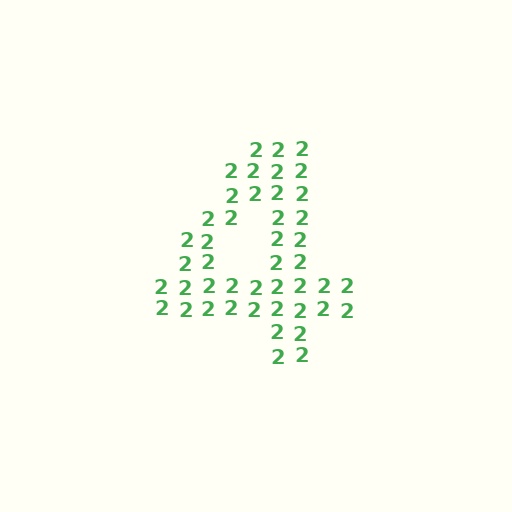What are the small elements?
The small elements are digit 2's.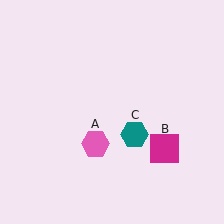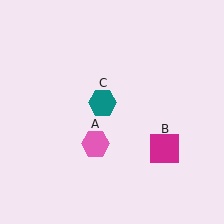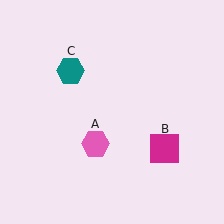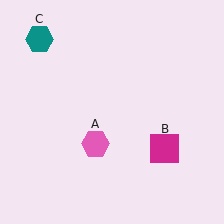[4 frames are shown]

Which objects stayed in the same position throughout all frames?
Pink hexagon (object A) and magenta square (object B) remained stationary.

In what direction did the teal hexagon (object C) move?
The teal hexagon (object C) moved up and to the left.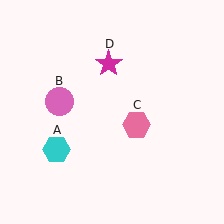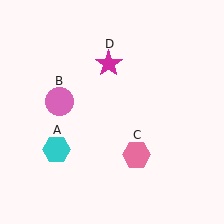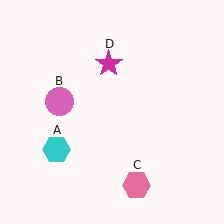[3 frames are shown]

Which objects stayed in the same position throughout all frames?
Cyan hexagon (object A) and pink circle (object B) and magenta star (object D) remained stationary.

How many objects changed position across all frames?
1 object changed position: pink hexagon (object C).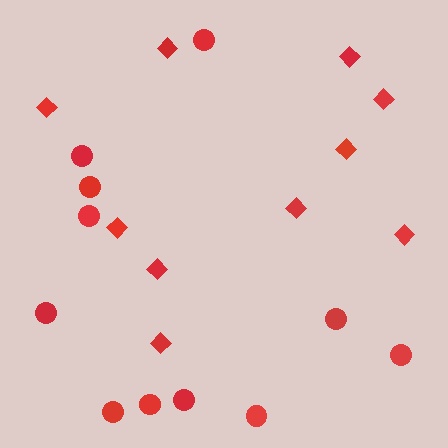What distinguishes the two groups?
There are 2 groups: one group of diamonds (10) and one group of circles (11).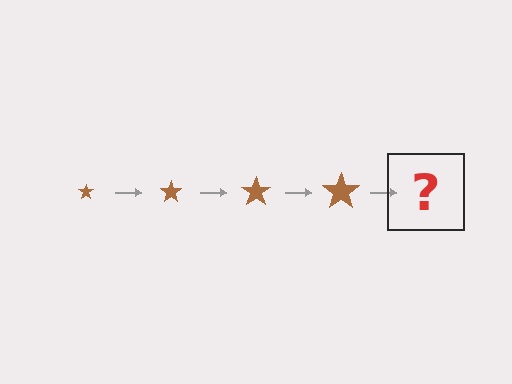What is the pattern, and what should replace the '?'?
The pattern is that the star gets progressively larger each step. The '?' should be a brown star, larger than the previous one.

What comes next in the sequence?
The next element should be a brown star, larger than the previous one.